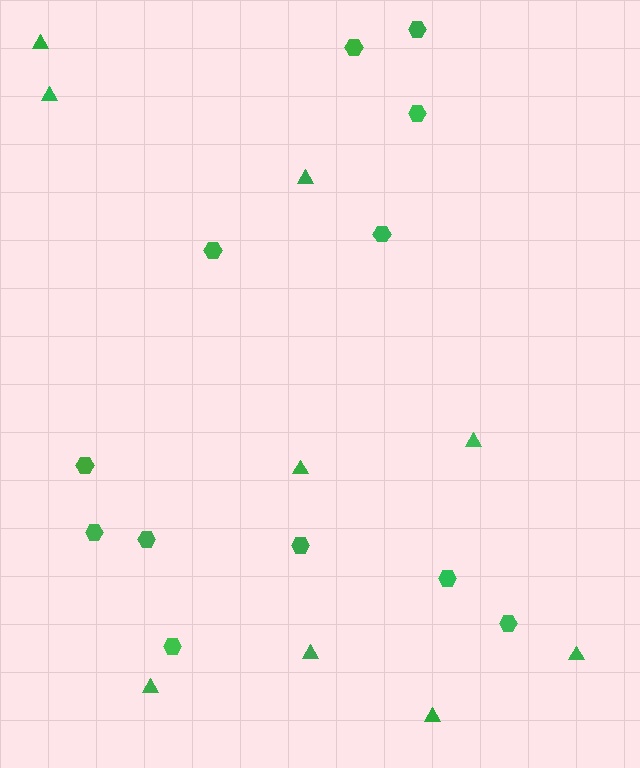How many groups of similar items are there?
There are 2 groups: one group of hexagons (12) and one group of triangles (9).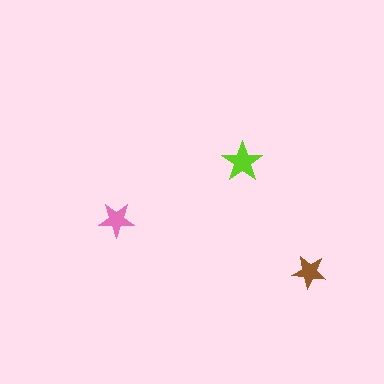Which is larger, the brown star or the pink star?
The pink one.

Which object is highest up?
The lime star is topmost.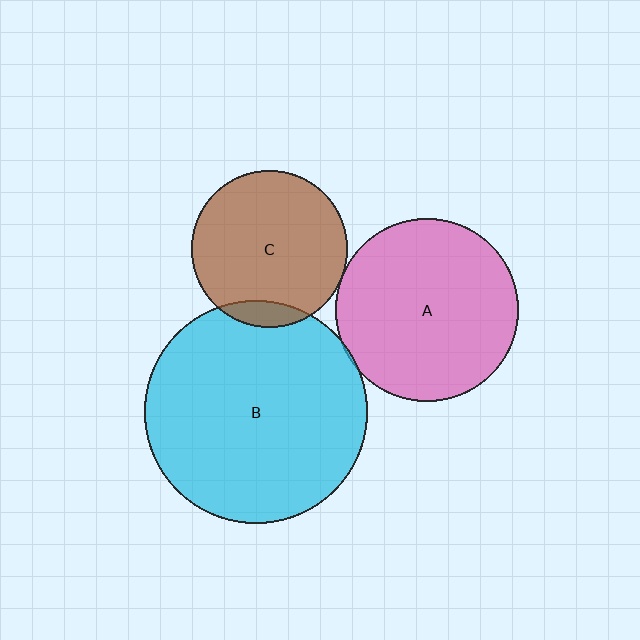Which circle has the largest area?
Circle B (cyan).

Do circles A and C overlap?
Yes.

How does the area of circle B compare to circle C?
Approximately 2.0 times.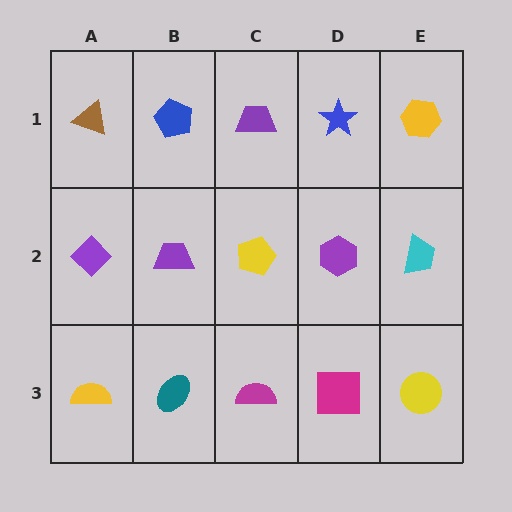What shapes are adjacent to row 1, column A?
A purple diamond (row 2, column A), a blue pentagon (row 1, column B).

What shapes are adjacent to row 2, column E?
A yellow hexagon (row 1, column E), a yellow circle (row 3, column E), a purple hexagon (row 2, column D).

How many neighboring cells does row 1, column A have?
2.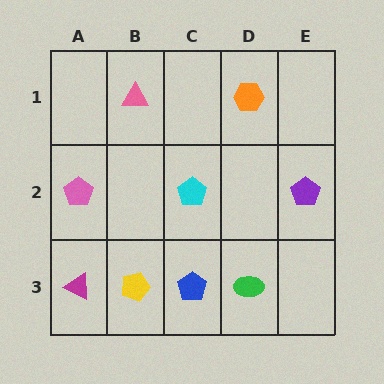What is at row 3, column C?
A blue pentagon.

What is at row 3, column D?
A green ellipse.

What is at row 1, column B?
A pink triangle.